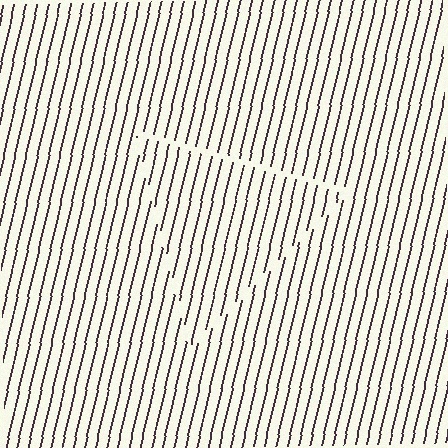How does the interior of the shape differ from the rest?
The interior of the shape contains the same grating, shifted by half a period — the contour is defined by the phase discontinuity where line-ends from the inner and outer gratings abut.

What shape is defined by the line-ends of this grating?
An illusory triangle. The interior of the shape contains the same grating, shifted by half a period — the contour is defined by the phase discontinuity where line-ends from the inner and outer gratings abut.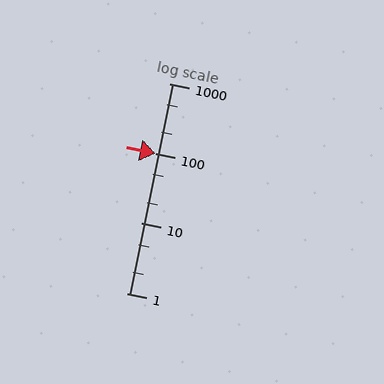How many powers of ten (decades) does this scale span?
The scale spans 3 decades, from 1 to 1000.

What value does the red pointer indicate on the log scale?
The pointer indicates approximately 100.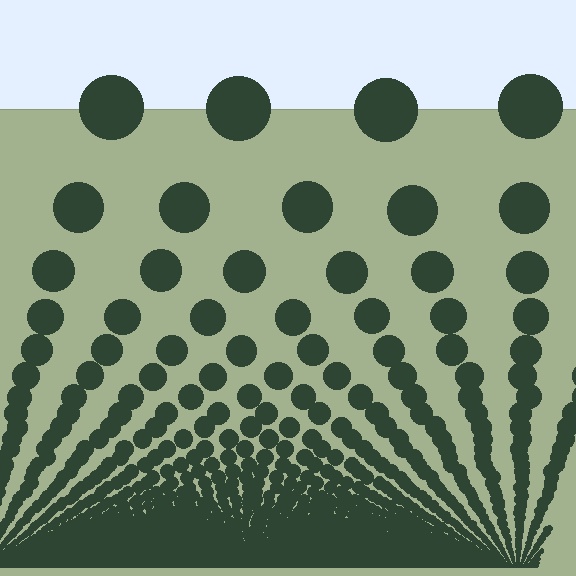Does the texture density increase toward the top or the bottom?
Density increases toward the bottom.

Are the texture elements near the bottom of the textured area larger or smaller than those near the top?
Smaller. The gradient is inverted — elements near the bottom are smaller and denser.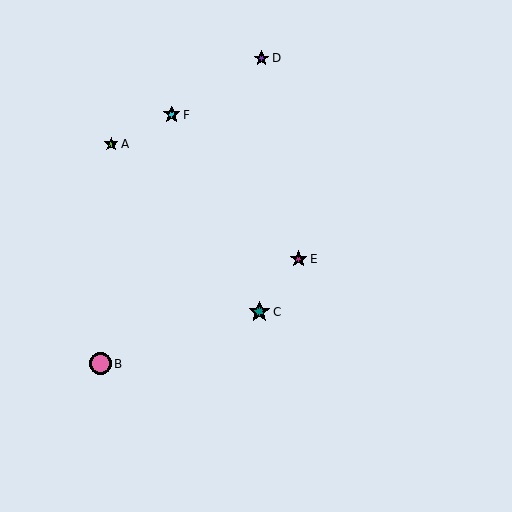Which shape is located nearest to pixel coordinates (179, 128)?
The cyan star (labeled F) at (172, 115) is nearest to that location.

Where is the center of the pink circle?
The center of the pink circle is at (101, 364).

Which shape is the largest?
The pink circle (labeled B) is the largest.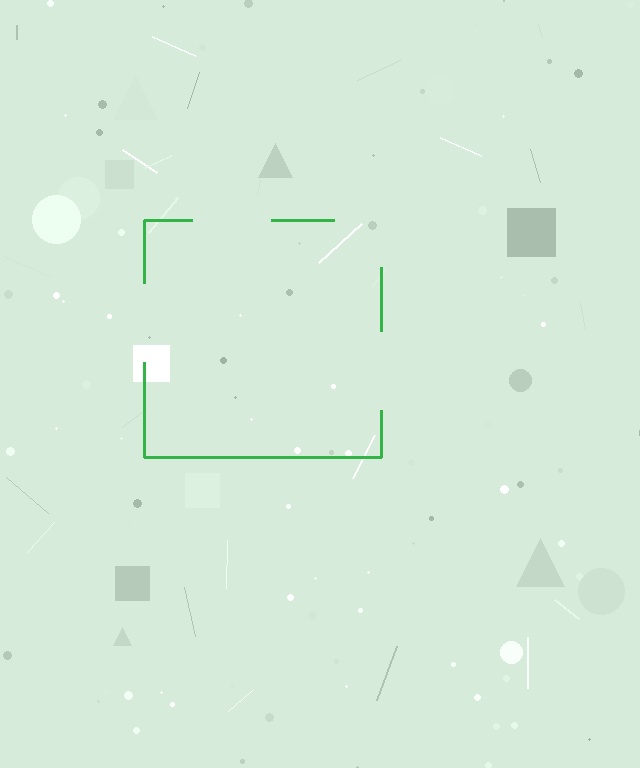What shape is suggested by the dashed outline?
The dashed outline suggests a square.